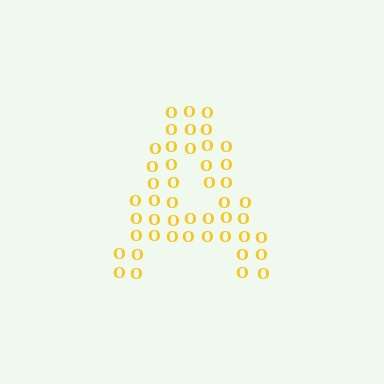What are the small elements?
The small elements are letter O's.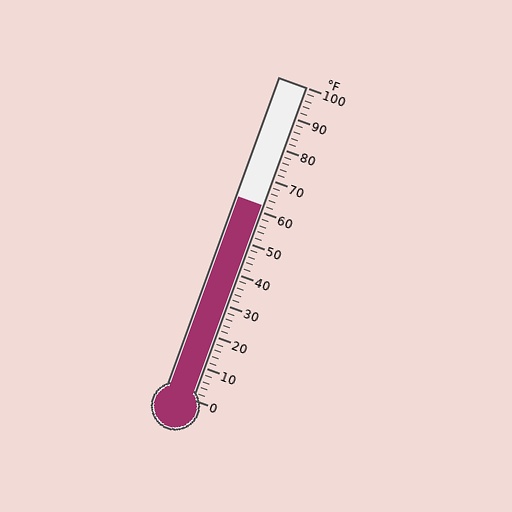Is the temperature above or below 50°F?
The temperature is above 50°F.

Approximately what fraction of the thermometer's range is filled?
The thermometer is filled to approximately 60% of its range.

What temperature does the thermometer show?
The thermometer shows approximately 62°F.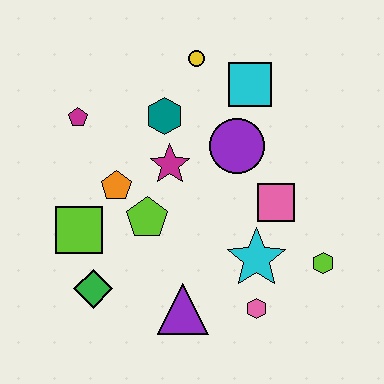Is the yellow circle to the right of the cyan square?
No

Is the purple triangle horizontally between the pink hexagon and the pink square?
No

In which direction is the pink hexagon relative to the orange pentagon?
The pink hexagon is to the right of the orange pentagon.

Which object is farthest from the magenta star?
The lime hexagon is farthest from the magenta star.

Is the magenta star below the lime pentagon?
No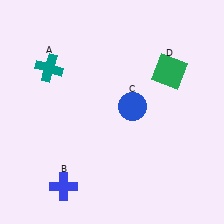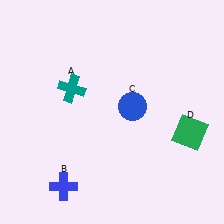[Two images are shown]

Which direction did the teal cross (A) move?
The teal cross (A) moved right.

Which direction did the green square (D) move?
The green square (D) moved down.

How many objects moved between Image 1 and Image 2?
2 objects moved between the two images.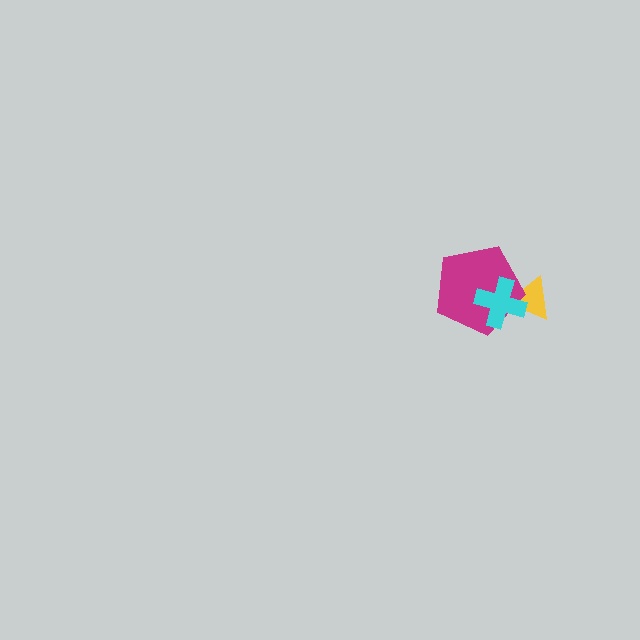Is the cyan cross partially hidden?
No, no other shape covers it.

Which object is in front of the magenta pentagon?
The cyan cross is in front of the magenta pentagon.